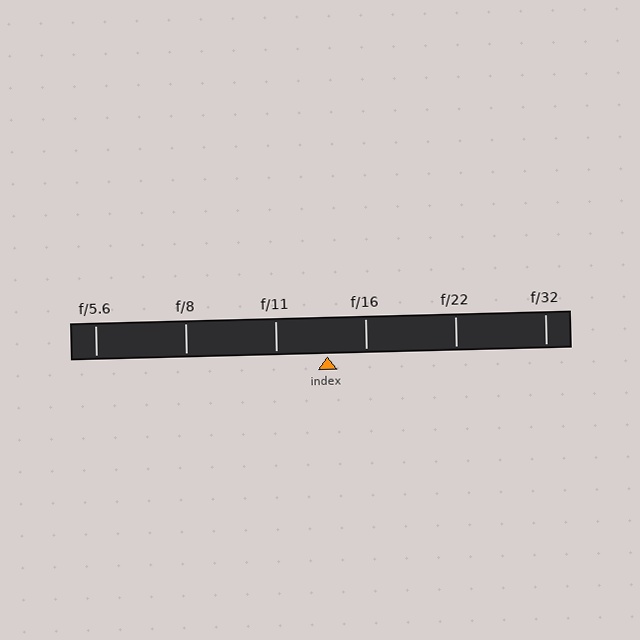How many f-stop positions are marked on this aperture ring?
There are 6 f-stop positions marked.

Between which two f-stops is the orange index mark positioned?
The index mark is between f/11 and f/16.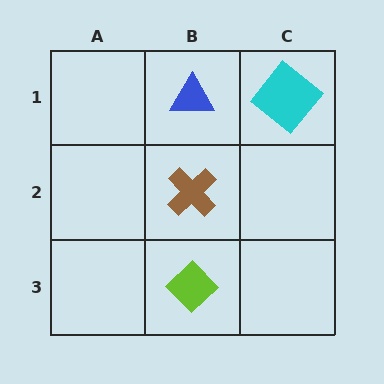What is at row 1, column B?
A blue triangle.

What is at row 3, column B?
A lime diamond.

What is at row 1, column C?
A cyan diamond.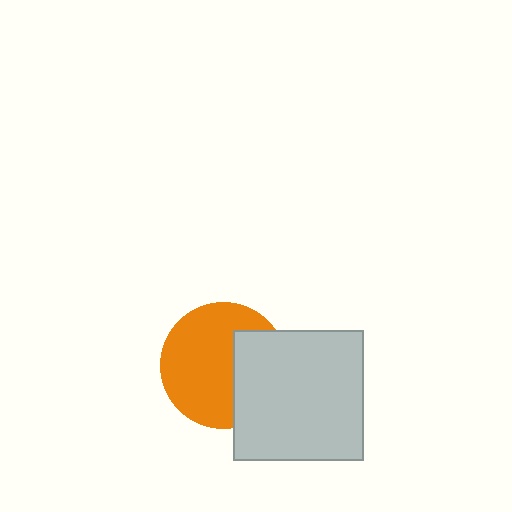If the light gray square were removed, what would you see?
You would see the complete orange circle.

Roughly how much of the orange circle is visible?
Most of it is visible (roughly 66%).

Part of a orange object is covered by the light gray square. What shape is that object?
It is a circle.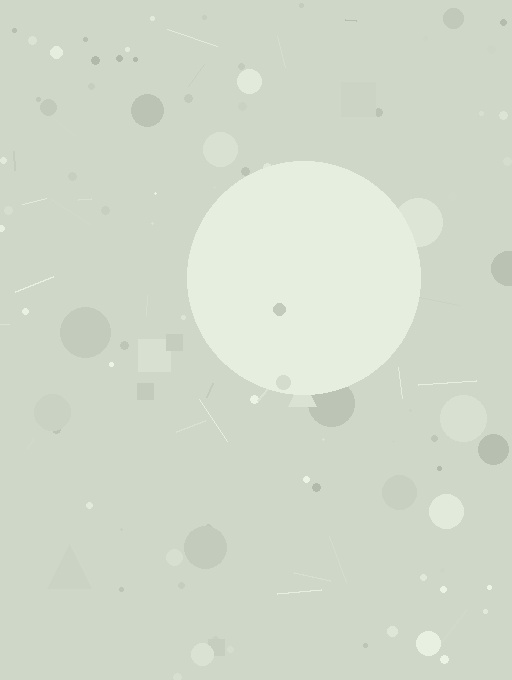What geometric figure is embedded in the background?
A circle is embedded in the background.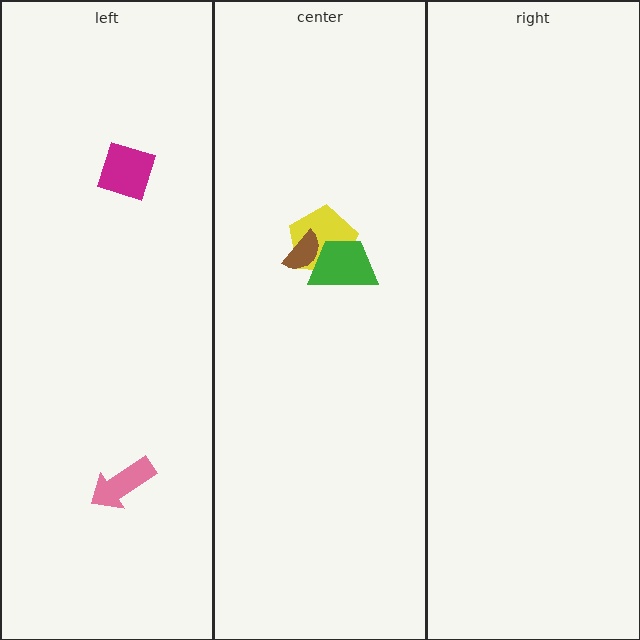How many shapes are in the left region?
2.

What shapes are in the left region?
The pink arrow, the magenta diamond.